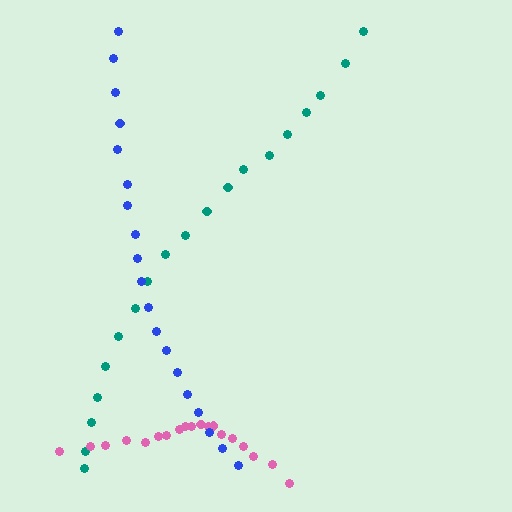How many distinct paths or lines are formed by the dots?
There are 3 distinct paths.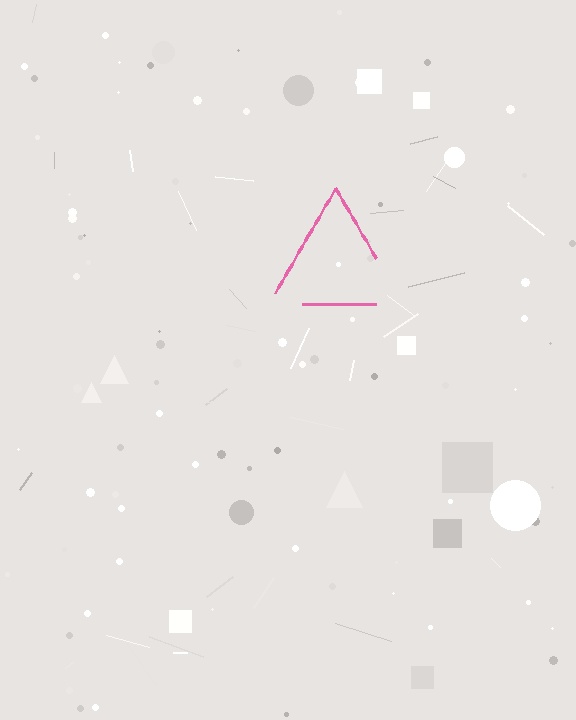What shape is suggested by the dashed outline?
The dashed outline suggests a triangle.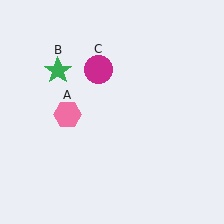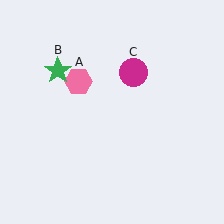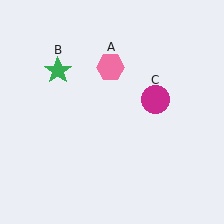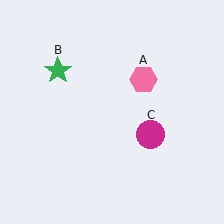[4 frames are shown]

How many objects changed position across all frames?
2 objects changed position: pink hexagon (object A), magenta circle (object C).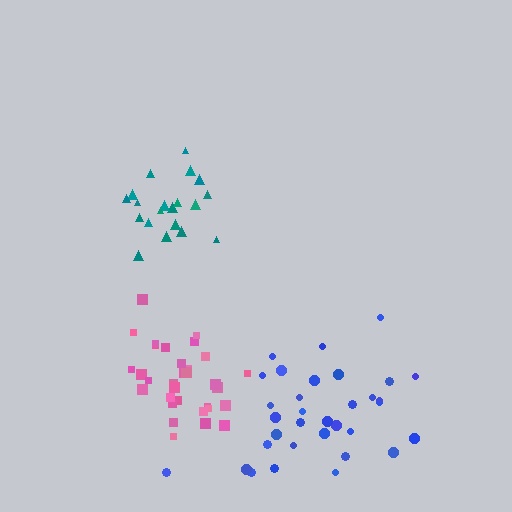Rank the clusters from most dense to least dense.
pink, teal, blue.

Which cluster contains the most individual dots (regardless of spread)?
Blue (34).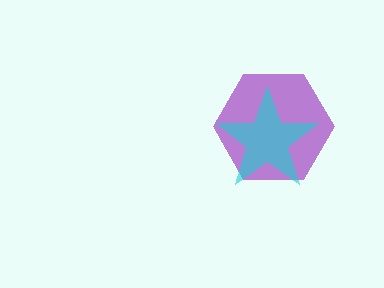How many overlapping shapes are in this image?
There are 2 overlapping shapes in the image.